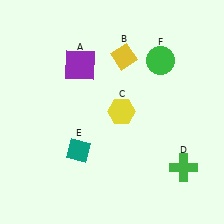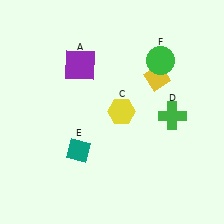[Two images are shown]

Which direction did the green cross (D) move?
The green cross (D) moved up.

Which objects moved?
The objects that moved are: the yellow diamond (B), the green cross (D).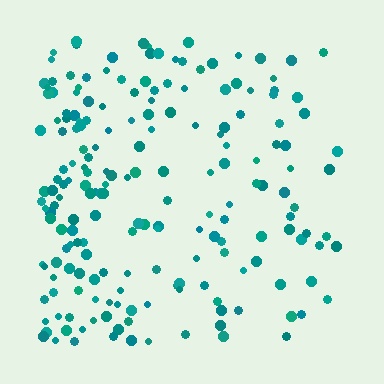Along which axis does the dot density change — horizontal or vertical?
Horizontal.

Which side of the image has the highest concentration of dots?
The left.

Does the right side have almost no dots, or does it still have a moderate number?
Still a moderate number, just noticeably fewer than the left.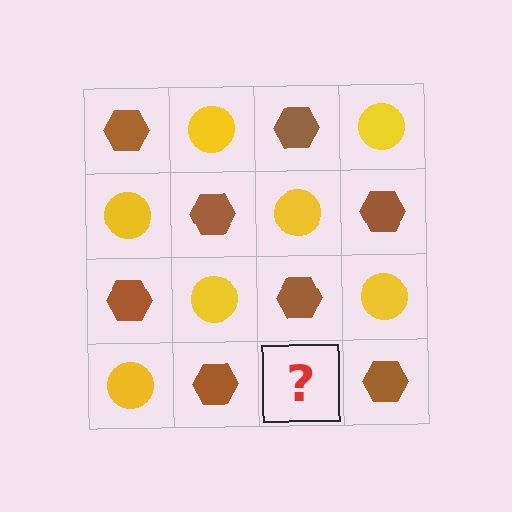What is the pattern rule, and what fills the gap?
The rule is that it alternates brown hexagon and yellow circle in a checkerboard pattern. The gap should be filled with a yellow circle.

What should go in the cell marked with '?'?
The missing cell should contain a yellow circle.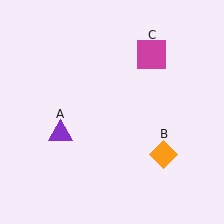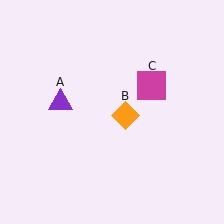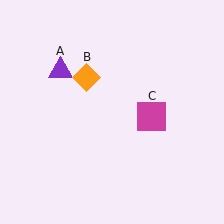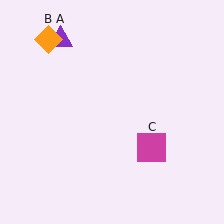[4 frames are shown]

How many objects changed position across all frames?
3 objects changed position: purple triangle (object A), orange diamond (object B), magenta square (object C).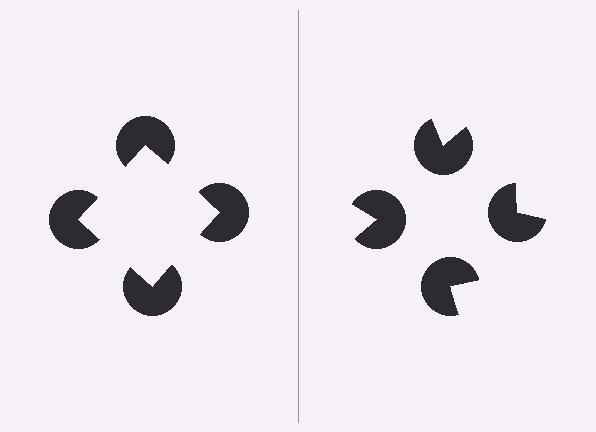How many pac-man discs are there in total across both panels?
8 — 4 on each side.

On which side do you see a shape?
An illusory square appears on the left side. On the right side the wedge cuts are rotated, so no coherent shape forms.